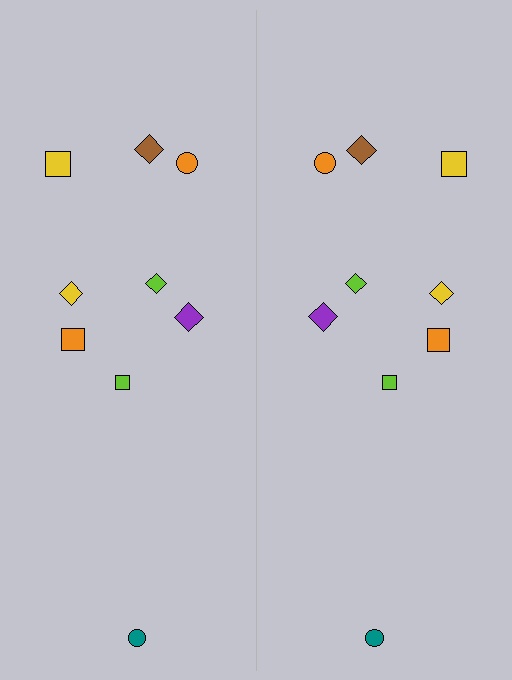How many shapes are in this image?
There are 18 shapes in this image.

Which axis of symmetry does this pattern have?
The pattern has a vertical axis of symmetry running through the center of the image.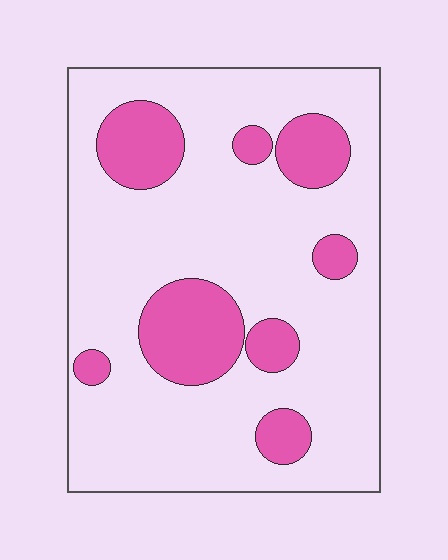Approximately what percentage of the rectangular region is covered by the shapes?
Approximately 20%.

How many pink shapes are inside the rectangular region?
8.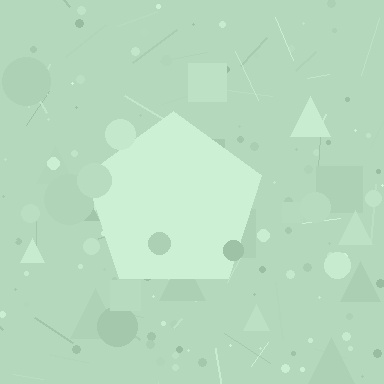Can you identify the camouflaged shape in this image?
The camouflaged shape is a pentagon.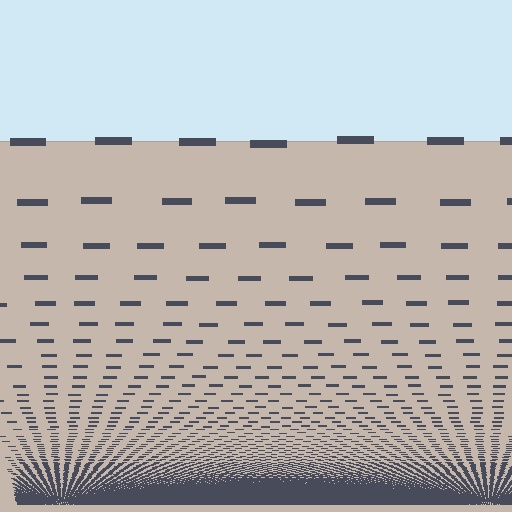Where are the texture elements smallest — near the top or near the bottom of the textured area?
Near the bottom.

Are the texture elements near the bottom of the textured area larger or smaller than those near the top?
Smaller. The gradient is inverted — elements near the bottom are smaller and denser.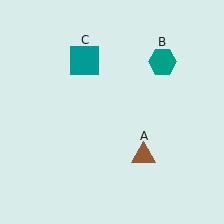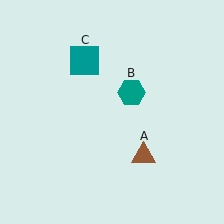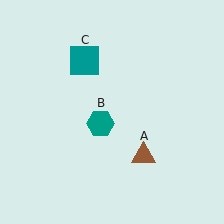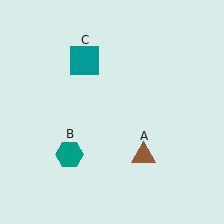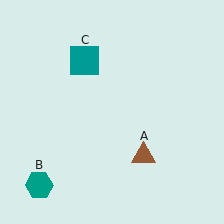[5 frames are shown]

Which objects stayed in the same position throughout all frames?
Brown triangle (object A) and teal square (object C) remained stationary.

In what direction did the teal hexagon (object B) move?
The teal hexagon (object B) moved down and to the left.